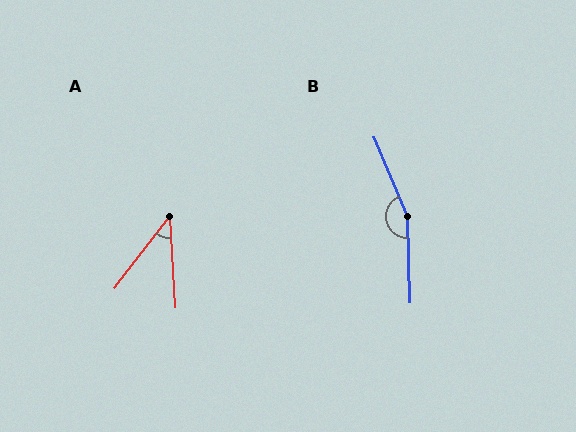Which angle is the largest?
B, at approximately 159 degrees.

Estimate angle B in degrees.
Approximately 159 degrees.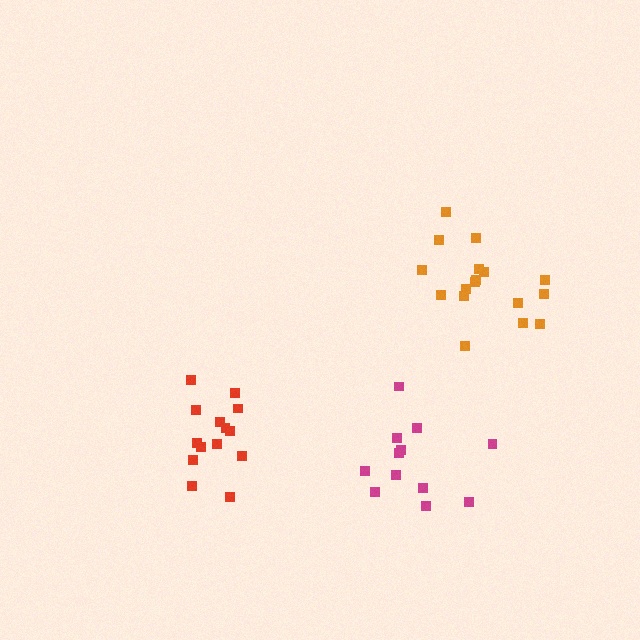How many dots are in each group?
Group 1: 14 dots, Group 2: 12 dots, Group 3: 17 dots (43 total).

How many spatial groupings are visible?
There are 3 spatial groupings.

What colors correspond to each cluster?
The clusters are colored: red, magenta, orange.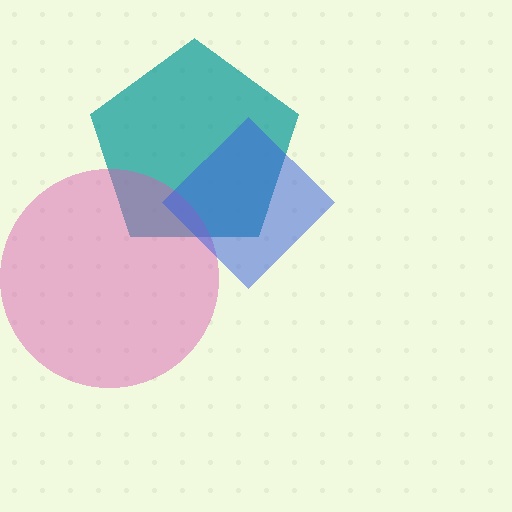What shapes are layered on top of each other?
The layered shapes are: a teal pentagon, a pink circle, a blue diamond.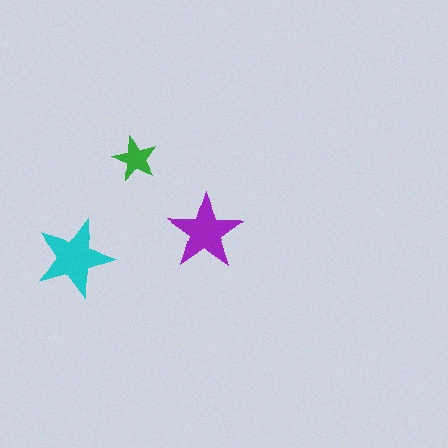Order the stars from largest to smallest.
the cyan one, the purple one, the green one.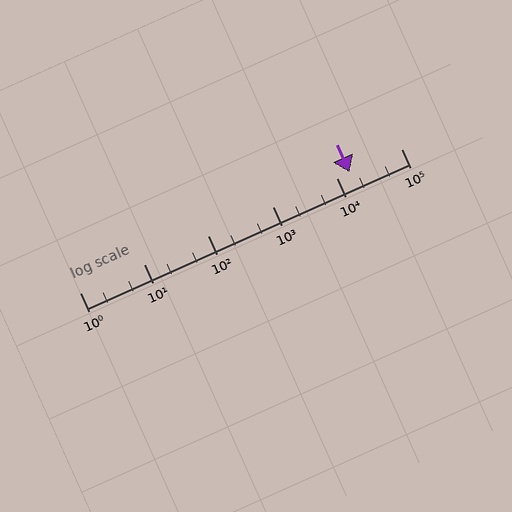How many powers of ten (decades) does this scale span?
The scale spans 5 decades, from 1 to 100000.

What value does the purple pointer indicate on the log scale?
The pointer indicates approximately 16000.